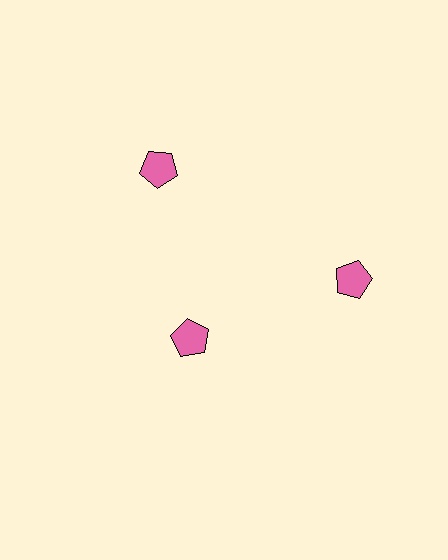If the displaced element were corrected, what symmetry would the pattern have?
It would have 3-fold rotational symmetry — the pattern would map onto itself every 120 degrees.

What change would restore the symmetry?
The symmetry would be restored by moving it outward, back onto the ring so that all 3 pentagons sit at equal angles and equal distance from the center.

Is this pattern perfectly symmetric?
No. The 3 pink pentagons are arranged in a ring, but one element near the 7 o'clock position is pulled inward toward the center, breaking the 3-fold rotational symmetry.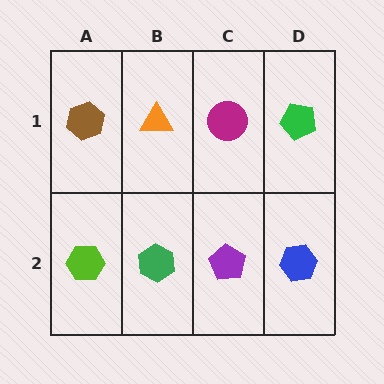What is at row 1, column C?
A magenta circle.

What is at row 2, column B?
A green hexagon.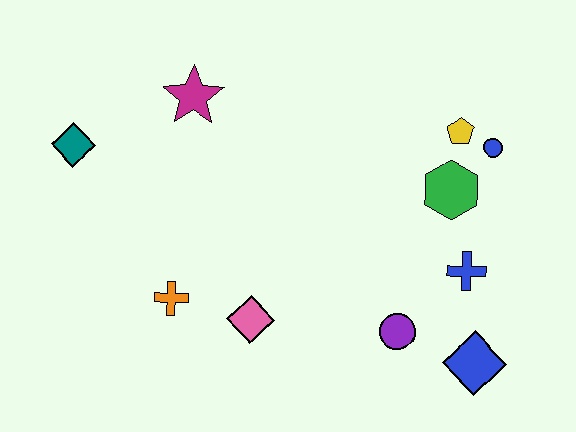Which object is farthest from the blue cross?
The teal diamond is farthest from the blue cross.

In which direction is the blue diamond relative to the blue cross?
The blue diamond is below the blue cross.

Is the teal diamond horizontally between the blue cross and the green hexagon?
No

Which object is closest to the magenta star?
The teal diamond is closest to the magenta star.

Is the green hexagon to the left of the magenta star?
No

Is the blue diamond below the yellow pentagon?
Yes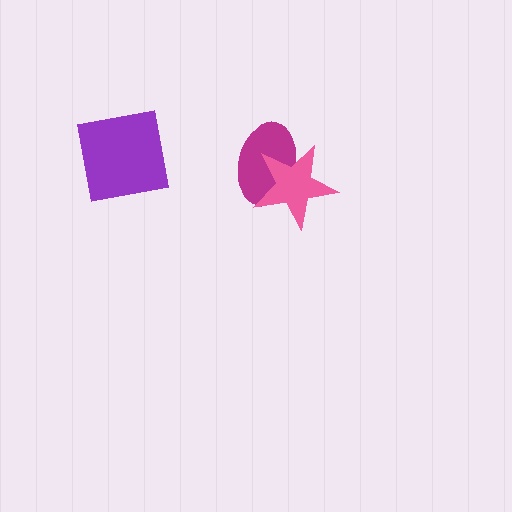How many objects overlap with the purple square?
0 objects overlap with the purple square.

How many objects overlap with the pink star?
1 object overlaps with the pink star.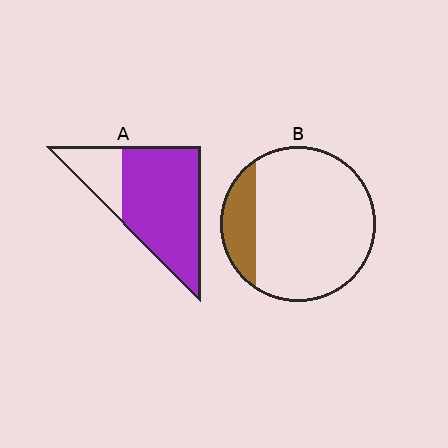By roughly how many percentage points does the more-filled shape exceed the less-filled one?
By roughly 60 percentage points (A over B).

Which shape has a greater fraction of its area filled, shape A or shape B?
Shape A.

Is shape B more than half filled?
No.